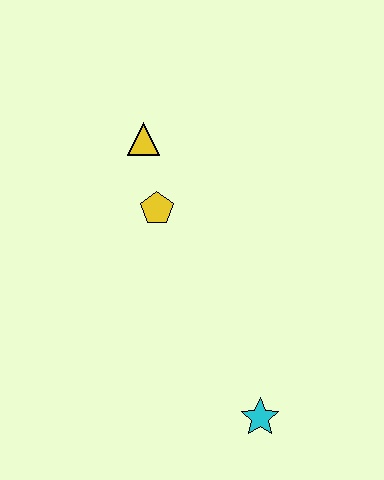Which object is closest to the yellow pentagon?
The yellow triangle is closest to the yellow pentagon.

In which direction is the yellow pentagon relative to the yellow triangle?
The yellow pentagon is below the yellow triangle.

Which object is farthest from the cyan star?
The yellow triangle is farthest from the cyan star.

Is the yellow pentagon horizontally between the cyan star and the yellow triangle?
Yes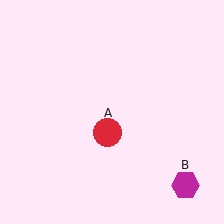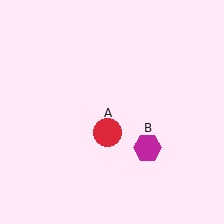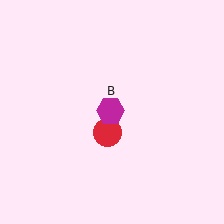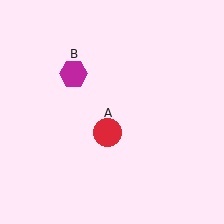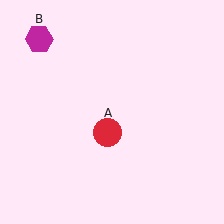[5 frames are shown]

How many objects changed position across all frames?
1 object changed position: magenta hexagon (object B).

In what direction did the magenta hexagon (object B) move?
The magenta hexagon (object B) moved up and to the left.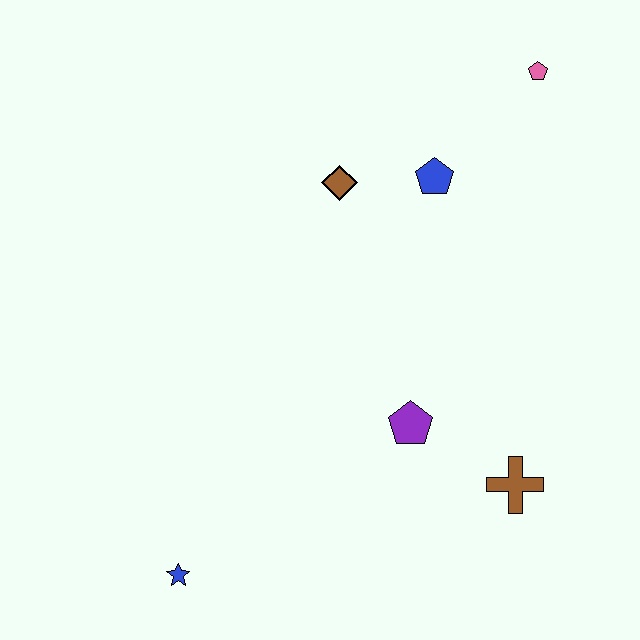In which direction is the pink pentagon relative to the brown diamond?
The pink pentagon is to the right of the brown diamond.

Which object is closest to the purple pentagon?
The brown cross is closest to the purple pentagon.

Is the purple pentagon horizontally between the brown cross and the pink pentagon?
No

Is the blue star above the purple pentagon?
No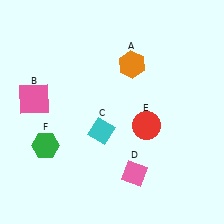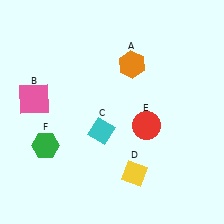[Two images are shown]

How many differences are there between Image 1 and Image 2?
There is 1 difference between the two images.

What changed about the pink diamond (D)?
In Image 1, D is pink. In Image 2, it changed to yellow.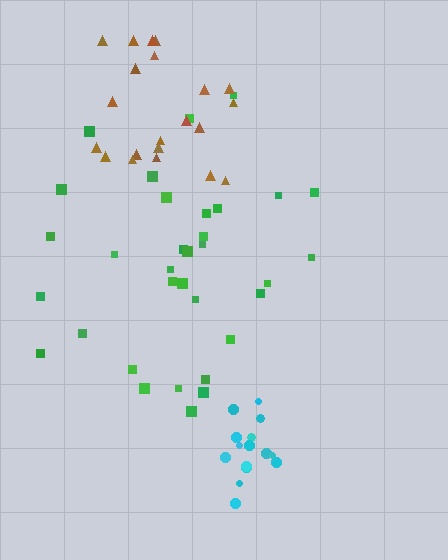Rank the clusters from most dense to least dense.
cyan, green, brown.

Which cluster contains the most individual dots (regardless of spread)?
Green (33).